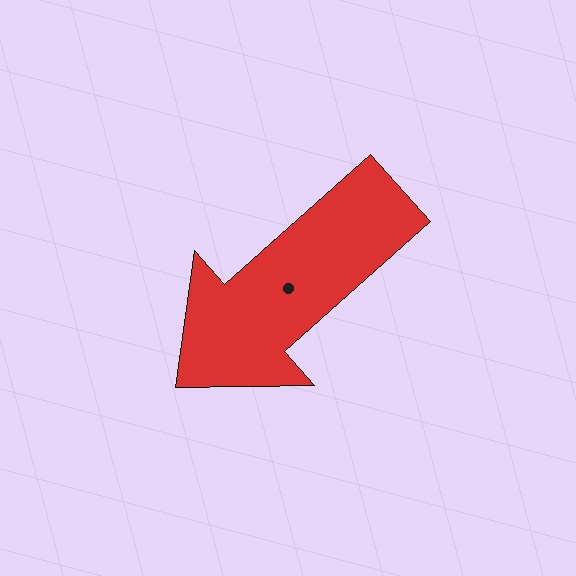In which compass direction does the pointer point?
Southwest.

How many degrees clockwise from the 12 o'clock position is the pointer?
Approximately 228 degrees.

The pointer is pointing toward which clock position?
Roughly 8 o'clock.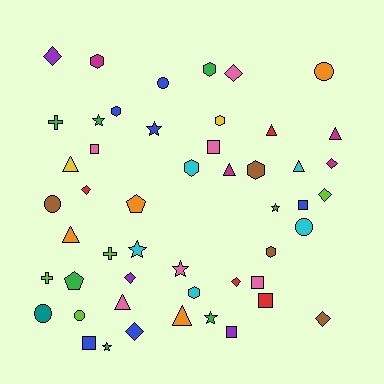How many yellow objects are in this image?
There are 2 yellow objects.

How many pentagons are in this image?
There are 2 pentagons.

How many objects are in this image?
There are 50 objects.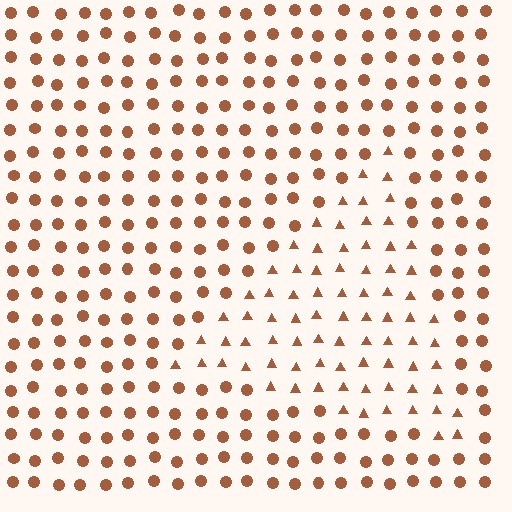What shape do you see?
I see a triangle.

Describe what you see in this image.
The image is filled with small brown elements arranged in a uniform grid. A triangle-shaped region contains triangles, while the surrounding area contains circles. The boundary is defined purely by the change in element shape.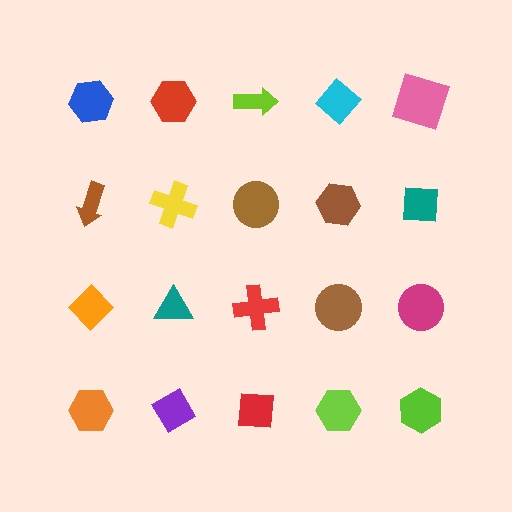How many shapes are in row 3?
5 shapes.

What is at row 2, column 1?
A brown arrow.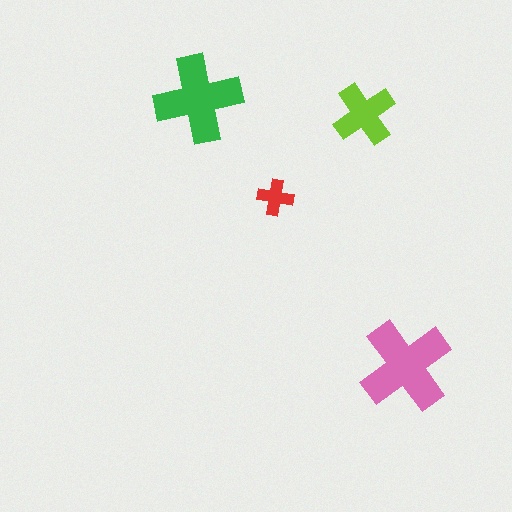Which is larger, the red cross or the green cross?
The green one.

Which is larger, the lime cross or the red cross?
The lime one.